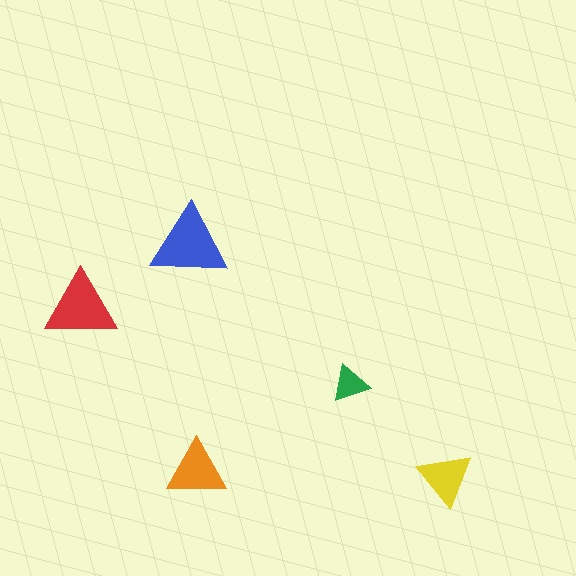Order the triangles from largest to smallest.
the blue one, the red one, the orange one, the yellow one, the green one.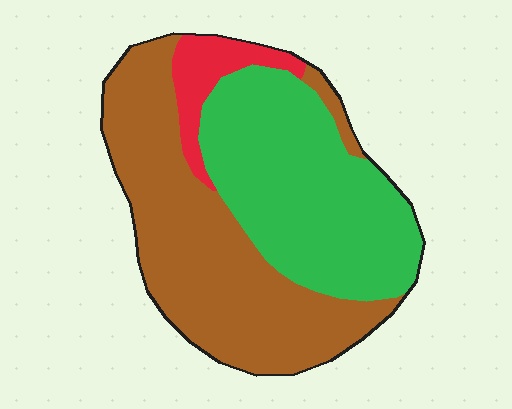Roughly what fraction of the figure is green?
Green takes up between a quarter and a half of the figure.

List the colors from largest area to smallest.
From largest to smallest: brown, green, red.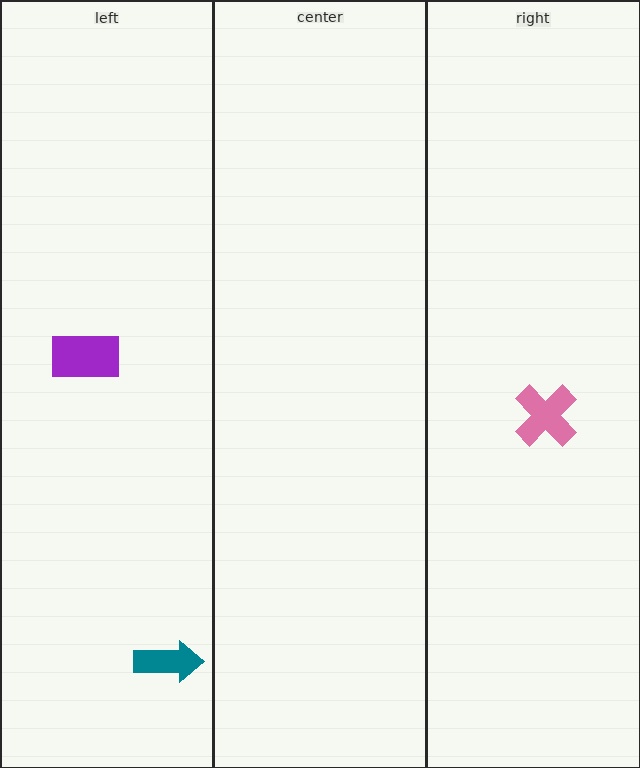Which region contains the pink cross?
The right region.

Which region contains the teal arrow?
The left region.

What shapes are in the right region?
The pink cross.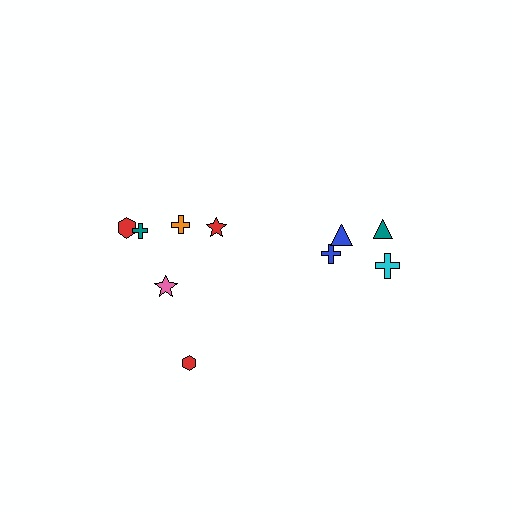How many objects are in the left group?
There are 6 objects.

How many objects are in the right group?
There are 4 objects.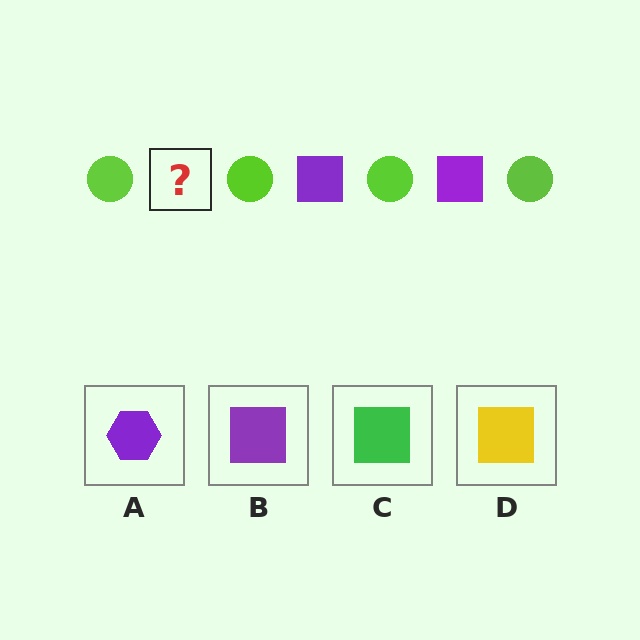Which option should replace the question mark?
Option B.